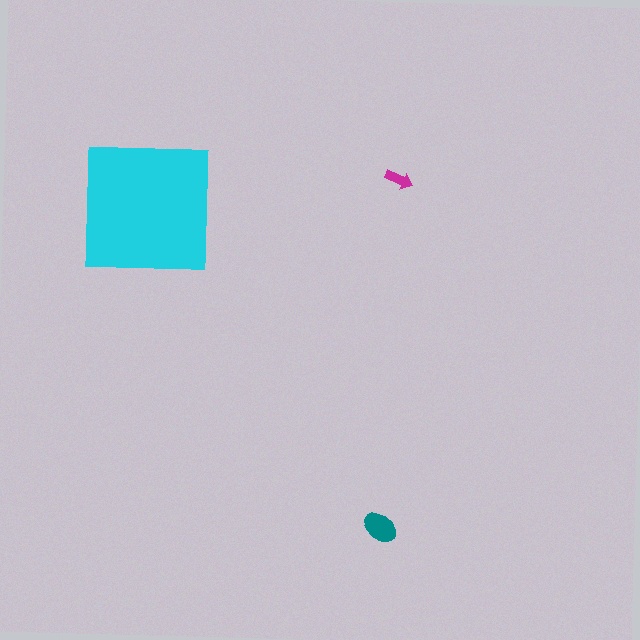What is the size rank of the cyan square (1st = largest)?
1st.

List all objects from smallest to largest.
The magenta arrow, the teal ellipse, the cyan square.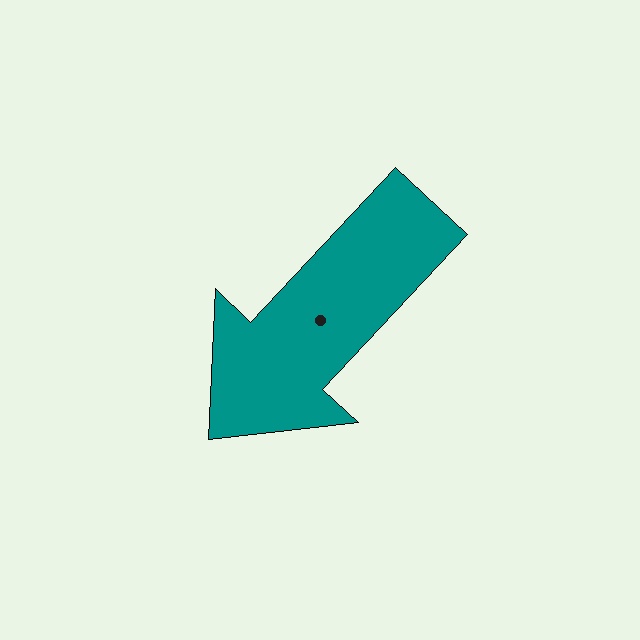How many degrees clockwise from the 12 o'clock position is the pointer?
Approximately 223 degrees.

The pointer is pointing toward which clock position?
Roughly 7 o'clock.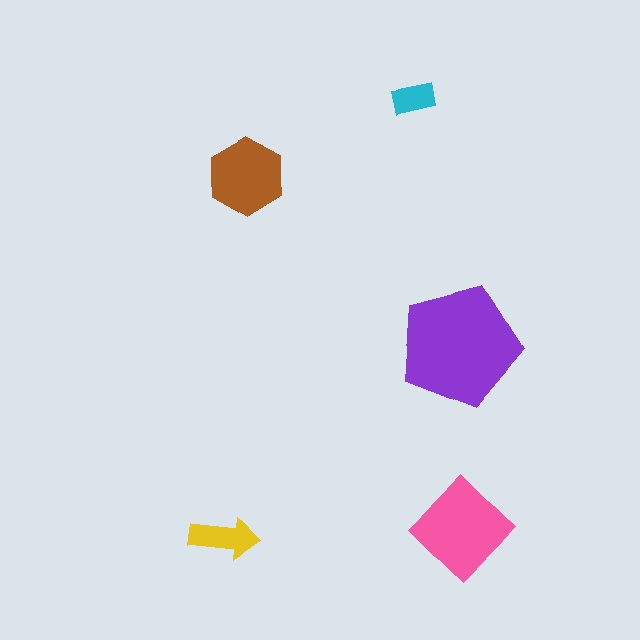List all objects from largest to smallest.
The purple pentagon, the pink diamond, the brown hexagon, the yellow arrow, the cyan rectangle.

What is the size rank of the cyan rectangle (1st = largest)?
5th.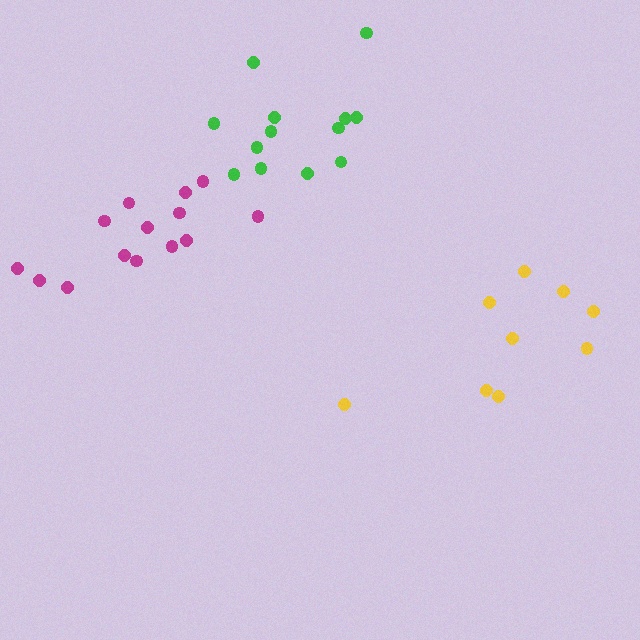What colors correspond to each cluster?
The clusters are colored: magenta, green, yellow.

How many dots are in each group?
Group 1: 14 dots, Group 2: 13 dots, Group 3: 9 dots (36 total).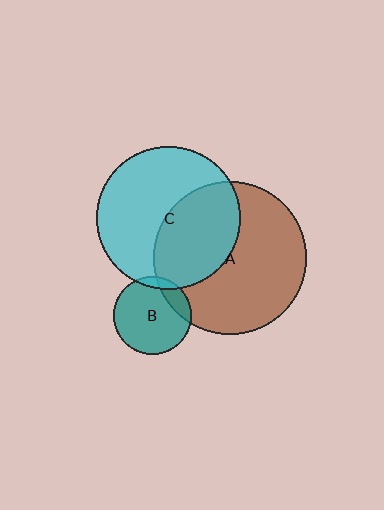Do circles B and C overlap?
Yes.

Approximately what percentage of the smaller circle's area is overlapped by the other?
Approximately 10%.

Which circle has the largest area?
Circle A (brown).